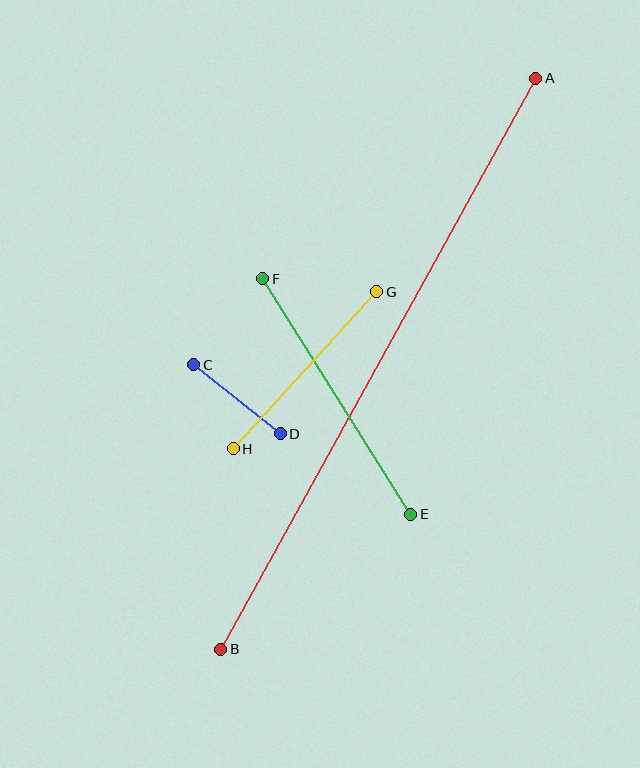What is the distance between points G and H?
The distance is approximately 213 pixels.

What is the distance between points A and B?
The distance is approximately 652 pixels.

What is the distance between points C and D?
The distance is approximately 110 pixels.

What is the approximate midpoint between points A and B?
The midpoint is at approximately (378, 364) pixels.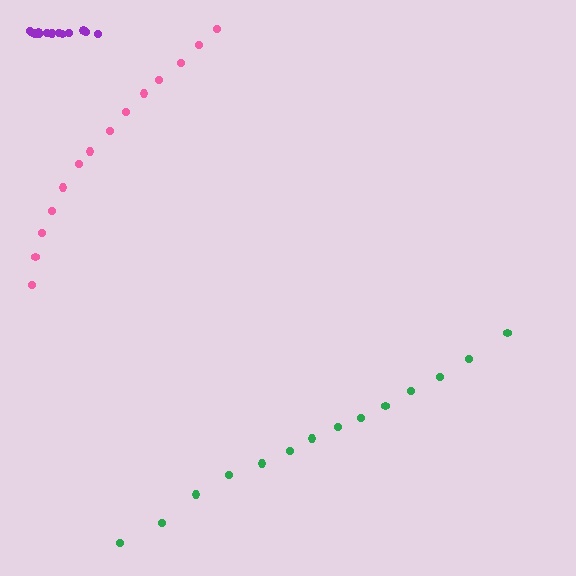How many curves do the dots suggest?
There are 3 distinct paths.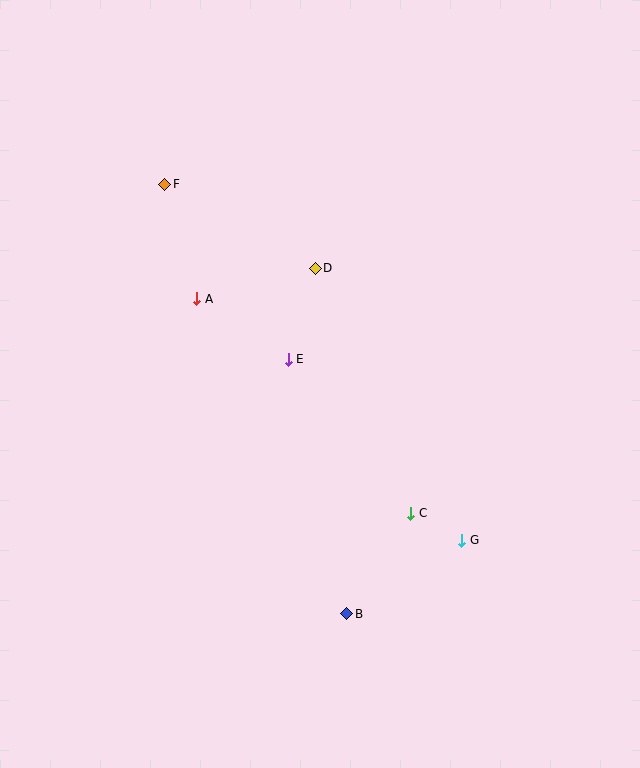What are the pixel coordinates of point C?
Point C is at (411, 513).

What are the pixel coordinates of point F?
Point F is at (165, 184).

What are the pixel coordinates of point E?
Point E is at (288, 359).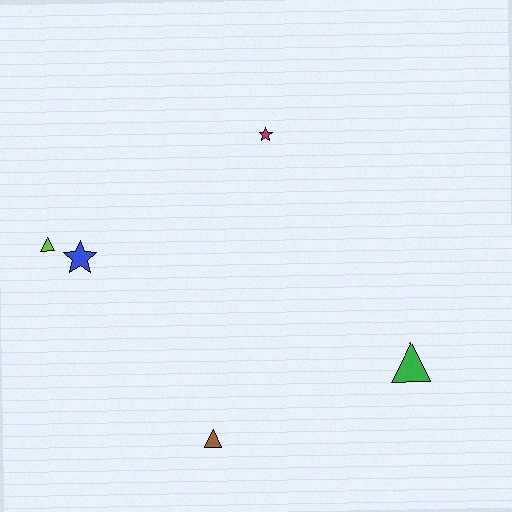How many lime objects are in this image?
There is 1 lime object.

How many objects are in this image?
There are 5 objects.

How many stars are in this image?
There are 2 stars.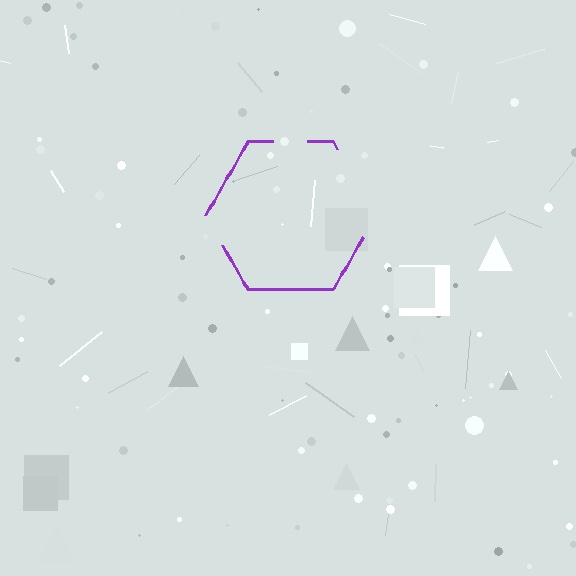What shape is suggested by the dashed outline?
The dashed outline suggests a hexagon.